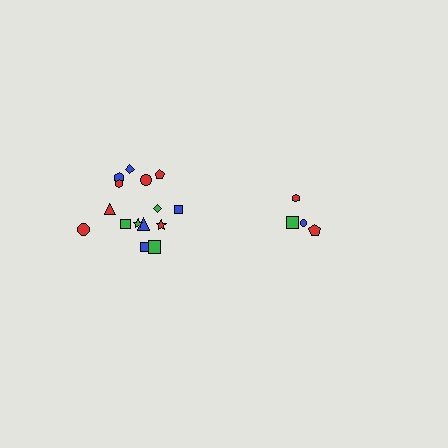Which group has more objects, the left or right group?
The left group.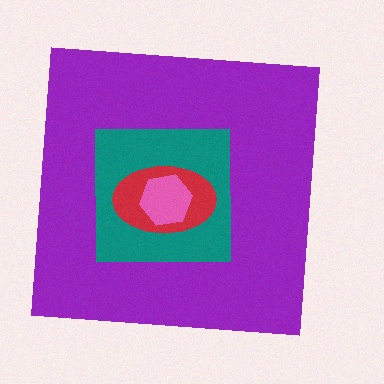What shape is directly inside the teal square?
The red ellipse.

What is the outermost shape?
The purple square.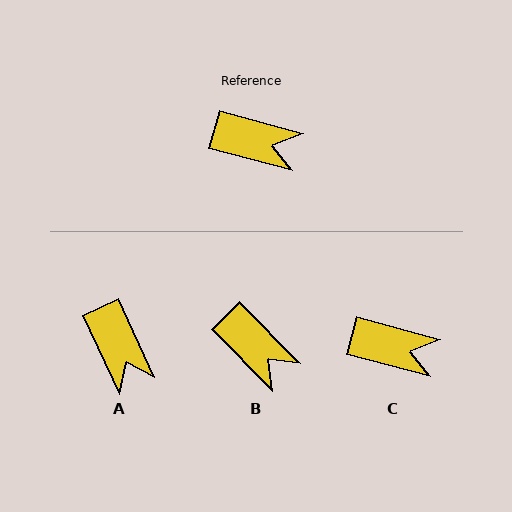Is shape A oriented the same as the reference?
No, it is off by about 50 degrees.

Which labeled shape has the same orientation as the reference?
C.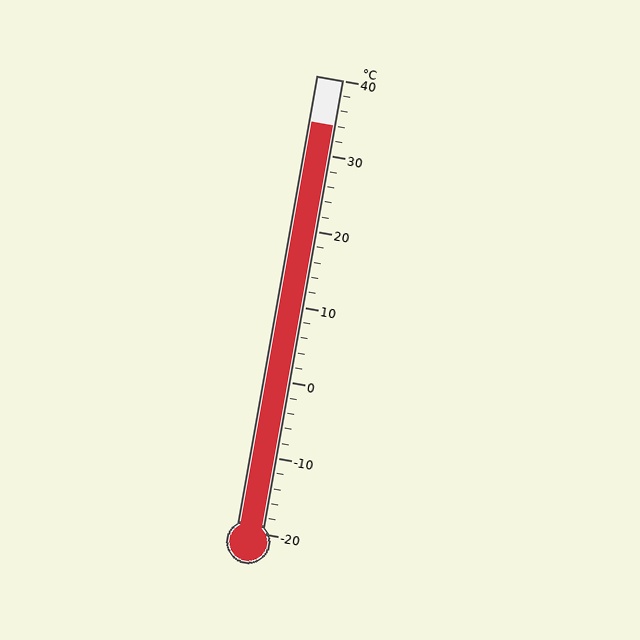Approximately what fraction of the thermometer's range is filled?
The thermometer is filled to approximately 90% of its range.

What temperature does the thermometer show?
The thermometer shows approximately 34°C.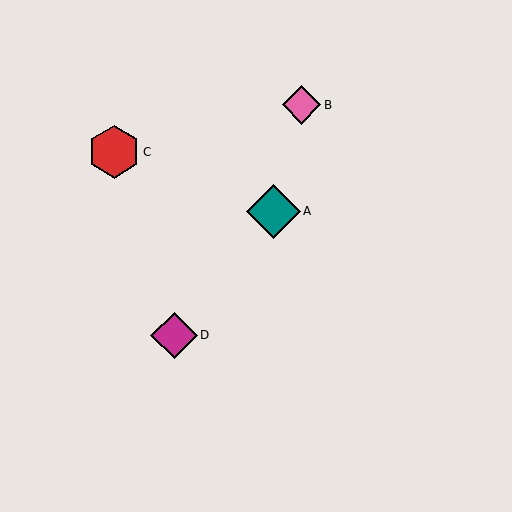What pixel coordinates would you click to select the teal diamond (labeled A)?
Click at (273, 211) to select the teal diamond A.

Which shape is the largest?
The teal diamond (labeled A) is the largest.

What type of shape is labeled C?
Shape C is a red hexagon.